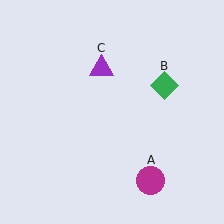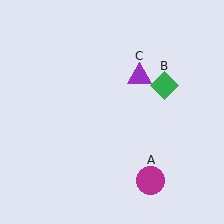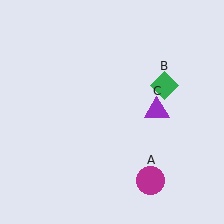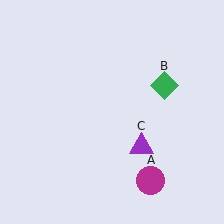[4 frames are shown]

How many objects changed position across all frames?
1 object changed position: purple triangle (object C).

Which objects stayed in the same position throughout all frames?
Magenta circle (object A) and green diamond (object B) remained stationary.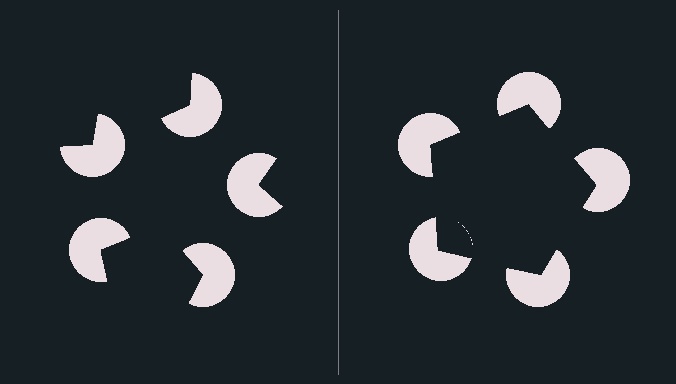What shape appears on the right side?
An illusory pentagon.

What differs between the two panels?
The pac-man discs are positioned identically on both sides; only the wedge orientations differ. On the right they align to a pentagon; on the left they are misaligned.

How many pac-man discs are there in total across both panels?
10 — 5 on each side.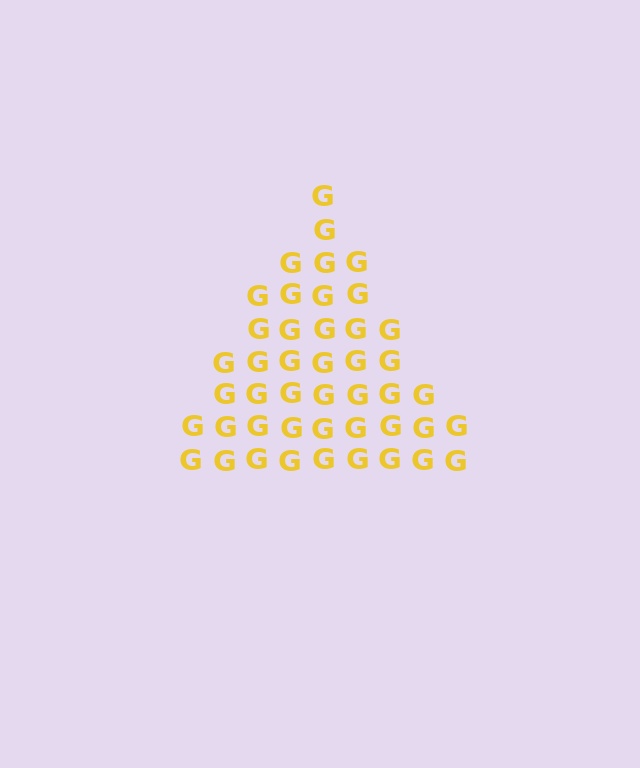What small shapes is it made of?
It is made of small letter G's.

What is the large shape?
The large shape is a triangle.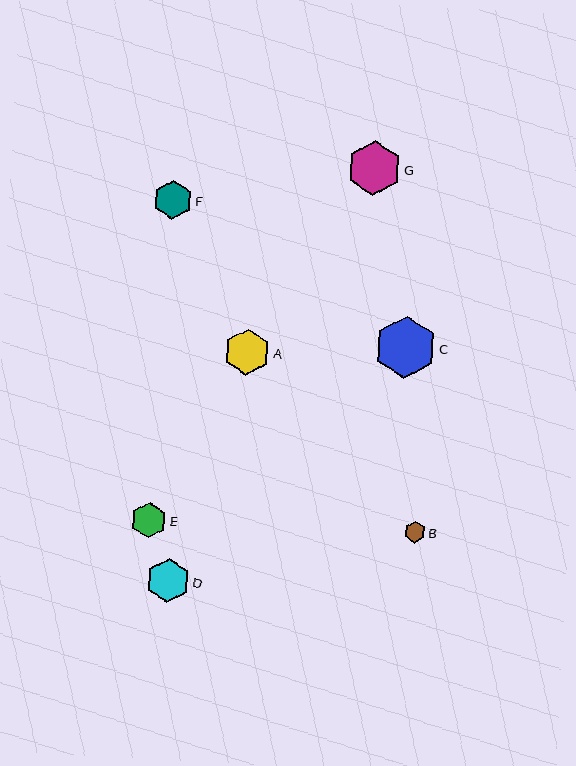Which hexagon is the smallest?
Hexagon B is the smallest with a size of approximately 22 pixels.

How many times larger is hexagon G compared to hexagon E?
Hexagon G is approximately 1.6 times the size of hexagon E.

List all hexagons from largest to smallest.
From largest to smallest: C, G, A, D, F, E, B.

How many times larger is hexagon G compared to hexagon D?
Hexagon G is approximately 1.2 times the size of hexagon D.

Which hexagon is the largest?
Hexagon C is the largest with a size of approximately 62 pixels.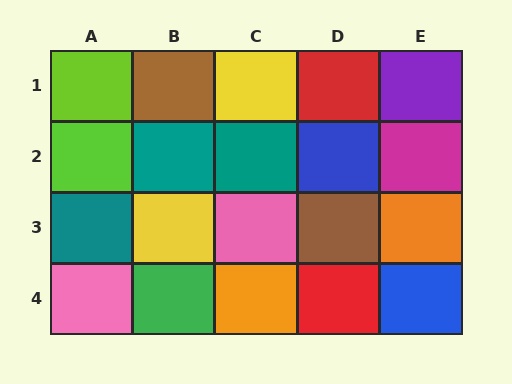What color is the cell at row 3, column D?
Brown.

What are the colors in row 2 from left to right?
Lime, teal, teal, blue, magenta.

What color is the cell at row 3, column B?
Yellow.